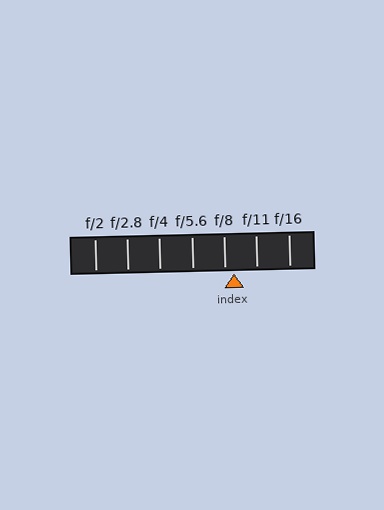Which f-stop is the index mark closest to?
The index mark is closest to f/8.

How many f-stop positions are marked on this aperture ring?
There are 7 f-stop positions marked.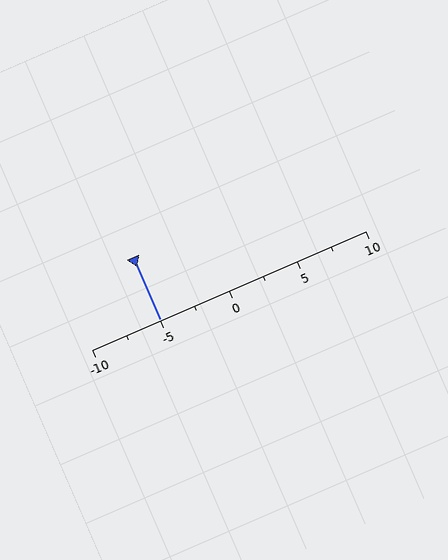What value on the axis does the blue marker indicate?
The marker indicates approximately -5.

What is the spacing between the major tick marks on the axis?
The major ticks are spaced 5 apart.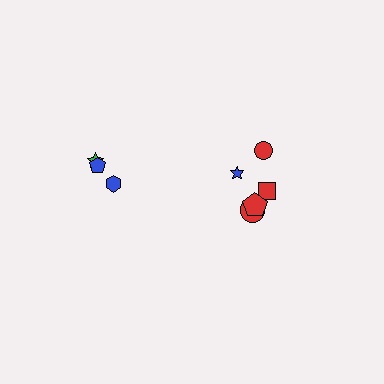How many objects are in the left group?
There are 3 objects.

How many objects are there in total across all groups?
There are 8 objects.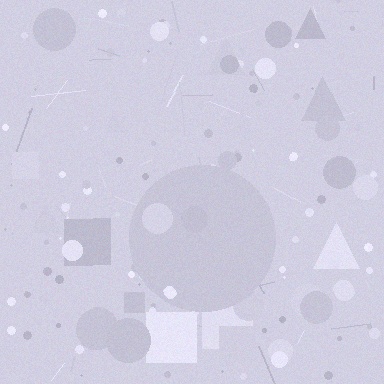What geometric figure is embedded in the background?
A circle is embedded in the background.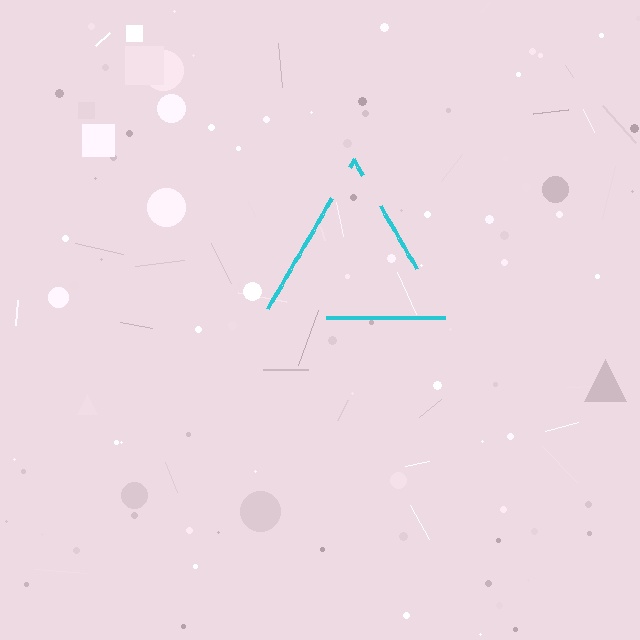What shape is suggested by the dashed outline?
The dashed outline suggests a triangle.